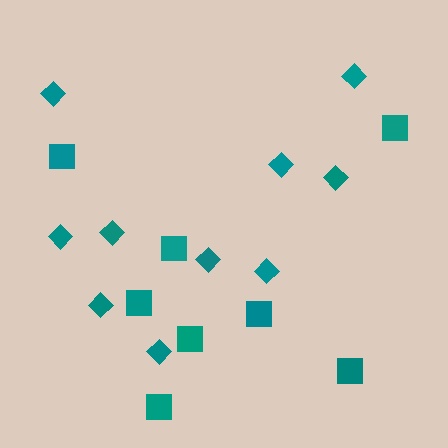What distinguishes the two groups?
There are 2 groups: one group of diamonds (10) and one group of squares (8).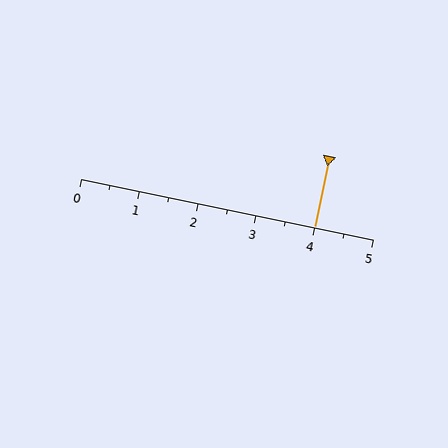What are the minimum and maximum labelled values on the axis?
The axis runs from 0 to 5.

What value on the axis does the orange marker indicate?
The marker indicates approximately 4.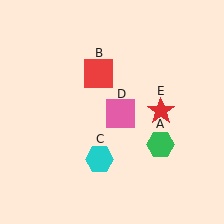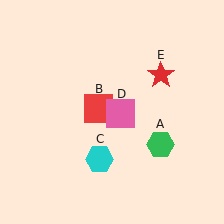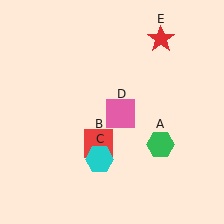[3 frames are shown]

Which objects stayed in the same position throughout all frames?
Green hexagon (object A) and cyan hexagon (object C) and pink square (object D) remained stationary.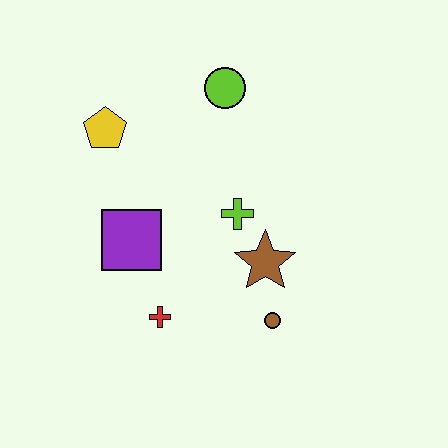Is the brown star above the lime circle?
No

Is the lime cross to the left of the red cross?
No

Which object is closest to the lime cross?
The brown star is closest to the lime cross.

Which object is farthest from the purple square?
The lime circle is farthest from the purple square.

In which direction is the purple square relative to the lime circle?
The purple square is below the lime circle.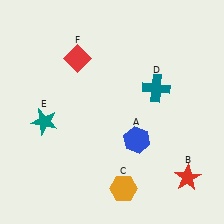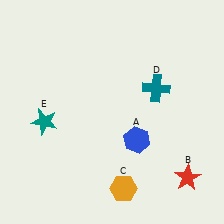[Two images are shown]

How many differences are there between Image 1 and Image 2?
There is 1 difference between the two images.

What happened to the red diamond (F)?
The red diamond (F) was removed in Image 2. It was in the top-left area of Image 1.